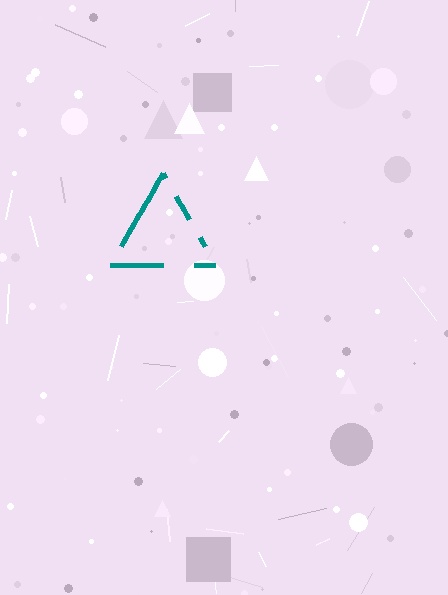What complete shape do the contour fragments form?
The contour fragments form a triangle.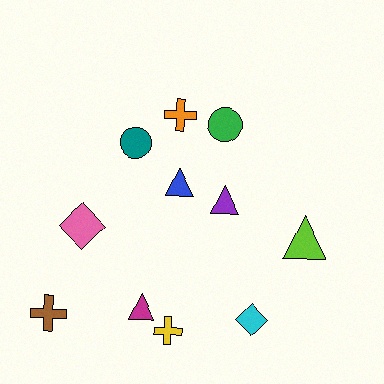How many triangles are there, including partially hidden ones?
There are 4 triangles.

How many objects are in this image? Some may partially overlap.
There are 11 objects.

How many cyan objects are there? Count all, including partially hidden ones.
There is 1 cyan object.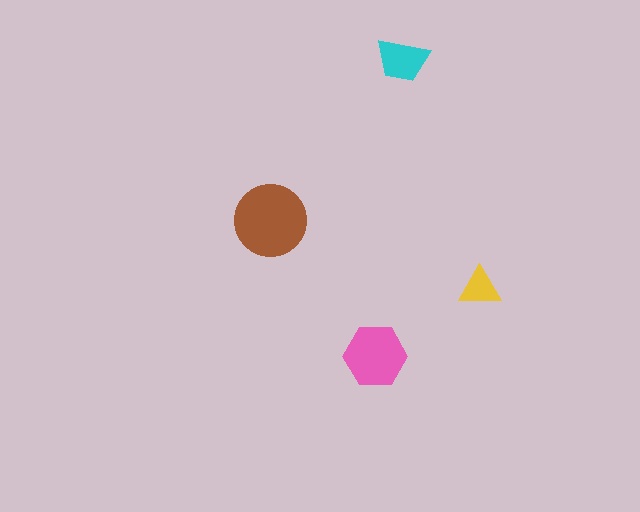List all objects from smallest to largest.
The yellow triangle, the cyan trapezoid, the pink hexagon, the brown circle.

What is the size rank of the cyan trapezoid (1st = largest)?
3rd.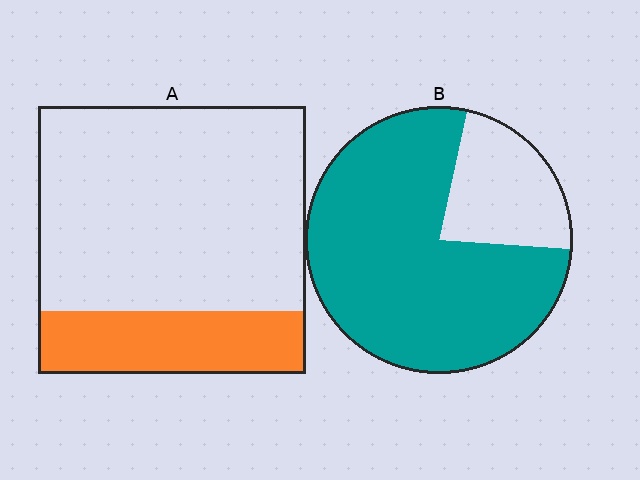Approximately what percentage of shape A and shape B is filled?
A is approximately 25% and B is approximately 75%.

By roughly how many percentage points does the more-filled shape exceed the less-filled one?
By roughly 55 percentage points (B over A).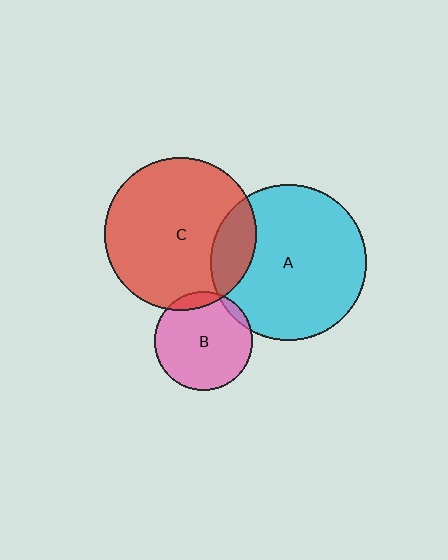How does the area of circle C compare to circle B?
Approximately 2.4 times.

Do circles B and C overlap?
Yes.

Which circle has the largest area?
Circle A (cyan).